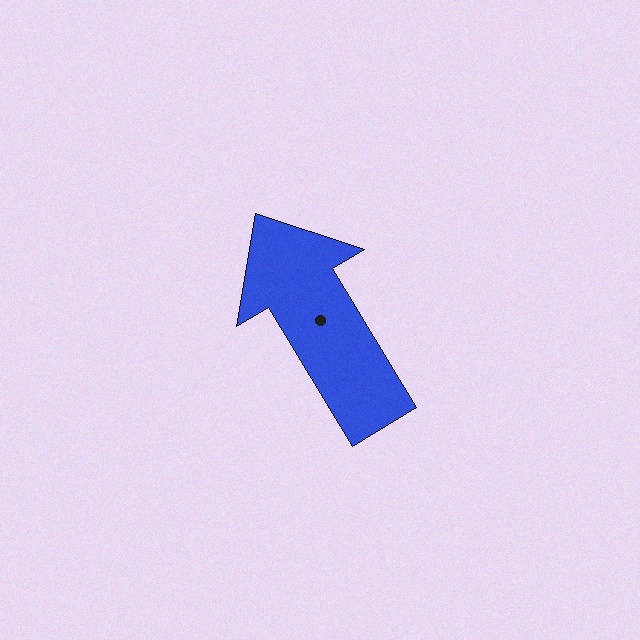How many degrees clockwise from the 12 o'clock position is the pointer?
Approximately 329 degrees.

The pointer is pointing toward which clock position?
Roughly 11 o'clock.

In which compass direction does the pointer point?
Northwest.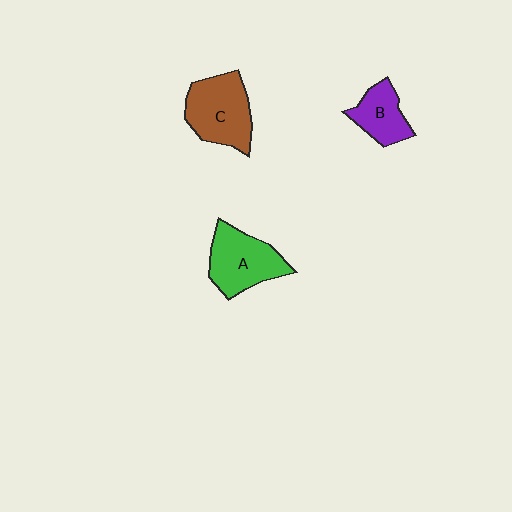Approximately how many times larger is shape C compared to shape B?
Approximately 1.6 times.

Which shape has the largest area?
Shape C (brown).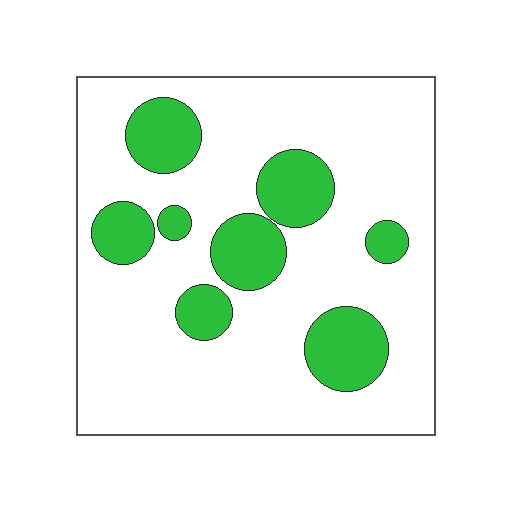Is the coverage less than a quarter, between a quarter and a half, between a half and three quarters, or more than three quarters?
Less than a quarter.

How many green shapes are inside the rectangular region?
8.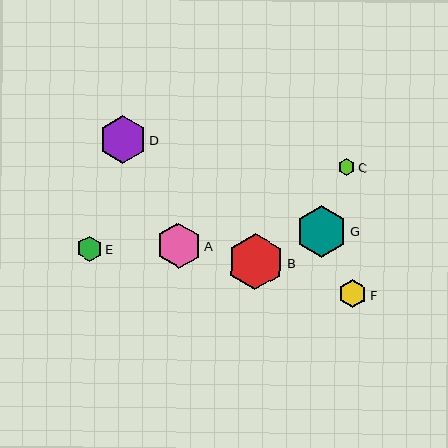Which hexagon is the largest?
Hexagon B is the largest with a size of approximately 56 pixels.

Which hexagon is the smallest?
Hexagon C is the smallest with a size of approximately 16 pixels.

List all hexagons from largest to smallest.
From largest to smallest: B, G, D, A, F, E, C.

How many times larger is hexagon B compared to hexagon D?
Hexagon B is approximately 1.2 times the size of hexagon D.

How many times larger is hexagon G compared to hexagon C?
Hexagon G is approximately 3.1 times the size of hexagon C.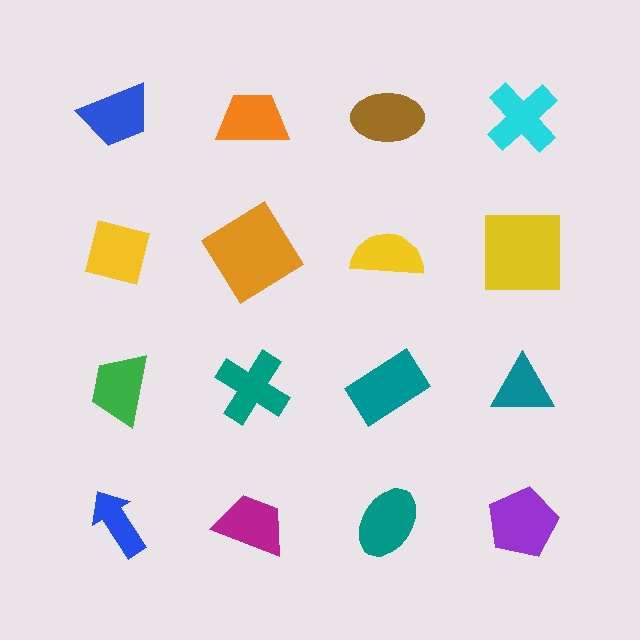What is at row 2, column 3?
A yellow semicircle.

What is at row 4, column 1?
A blue arrow.